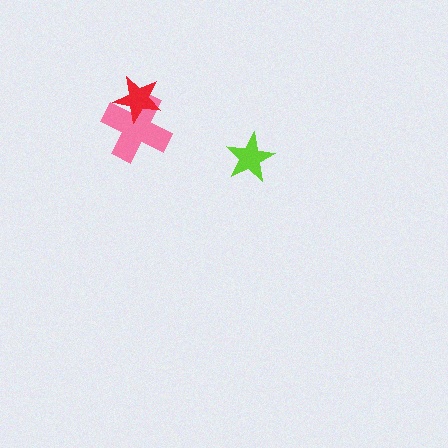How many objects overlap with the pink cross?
1 object overlaps with the pink cross.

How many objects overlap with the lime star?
0 objects overlap with the lime star.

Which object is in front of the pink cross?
The red star is in front of the pink cross.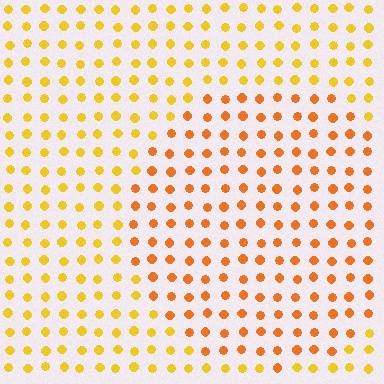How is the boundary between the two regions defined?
The boundary is defined purely by a slight shift in hue (about 26 degrees). Spacing, size, and orientation are identical on both sides.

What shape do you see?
I see a circle.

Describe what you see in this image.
The image is filled with small yellow elements in a uniform arrangement. A circle-shaped region is visible where the elements are tinted to a slightly different hue, forming a subtle color boundary.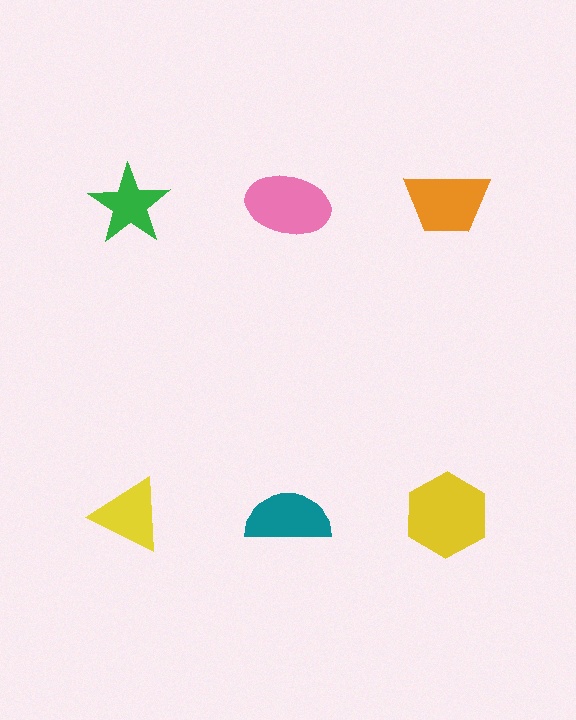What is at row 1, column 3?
An orange trapezoid.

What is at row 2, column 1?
A yellow triangle.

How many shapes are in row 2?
3 shapes.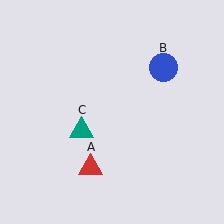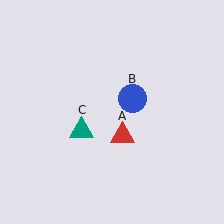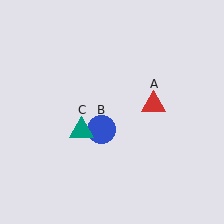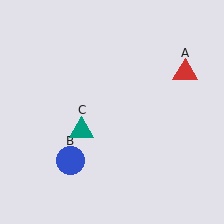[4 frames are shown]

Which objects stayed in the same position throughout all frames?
Teal triangle (object C) remained stationary.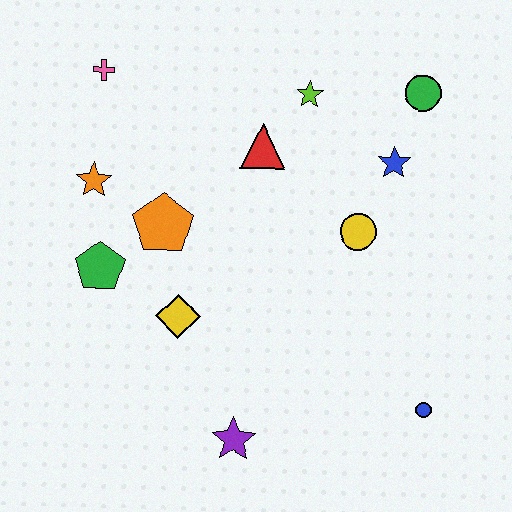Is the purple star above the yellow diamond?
No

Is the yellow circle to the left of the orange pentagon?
No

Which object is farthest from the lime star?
The purple star is farthest from the lime star.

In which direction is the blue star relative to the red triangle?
The blue star is to the right of the red triangle.